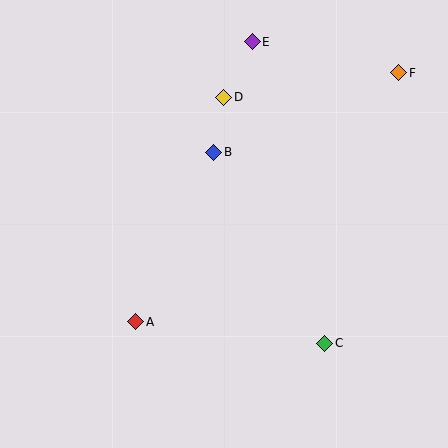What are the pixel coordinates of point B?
Point B is at (214, 152).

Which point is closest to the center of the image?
Point B at (214, 152) is closest to the center.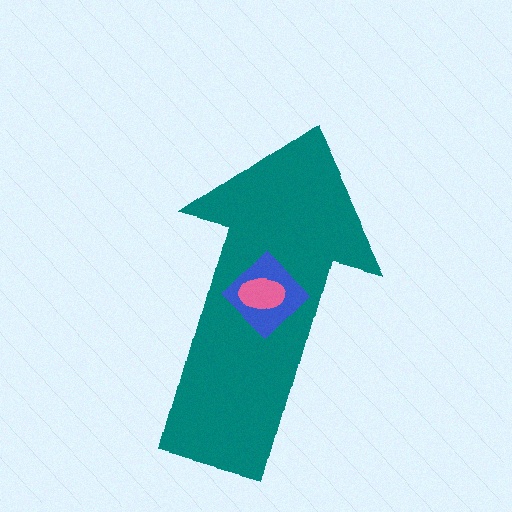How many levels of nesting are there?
3.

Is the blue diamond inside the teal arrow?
Yes.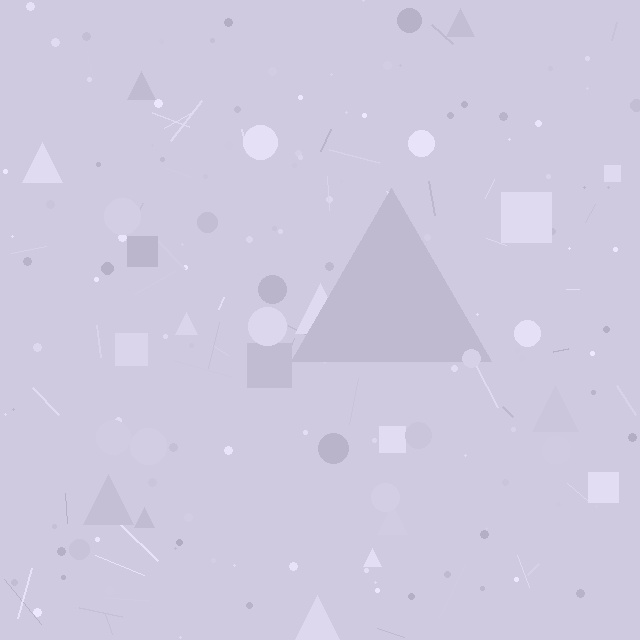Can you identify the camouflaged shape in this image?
The camouflaged shape is a triangle.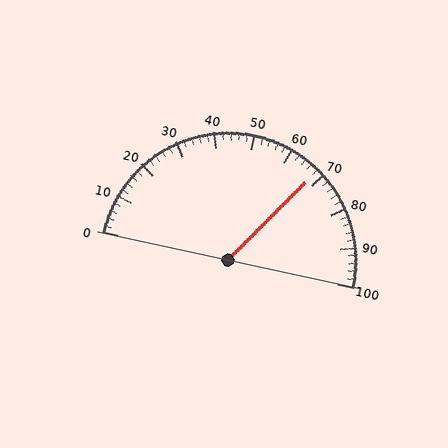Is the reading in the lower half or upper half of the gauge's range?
The reading is in the upper half of the range (0 to 100).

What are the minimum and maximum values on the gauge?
The gauge ranges from 0 to 100.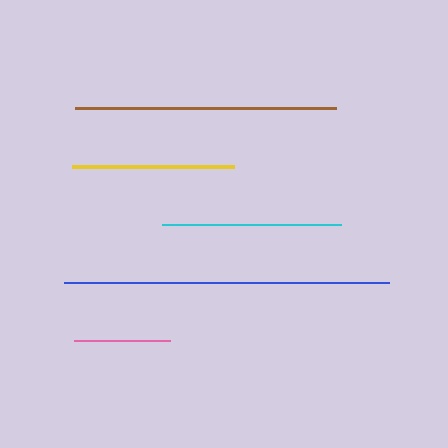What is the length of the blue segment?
The blue segment is approximately 324 pixels long.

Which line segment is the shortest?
The pink line is the shortest at approximately 95 pixels.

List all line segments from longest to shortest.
From longest to shortest: blue, brown, cyan, yellow, pink.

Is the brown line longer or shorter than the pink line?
The brown line is longer than the pink line.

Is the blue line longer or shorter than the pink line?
The blue line is longer than the pink line.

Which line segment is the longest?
The blue line is the longest at approximately 324 pixels.